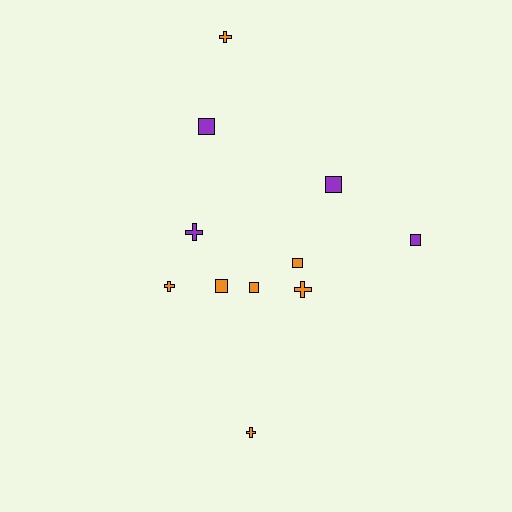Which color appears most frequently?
Orange, with 7 objects.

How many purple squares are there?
There are 3 purple squares.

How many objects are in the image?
There are 11 objects.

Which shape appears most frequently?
Square, with 6 objects.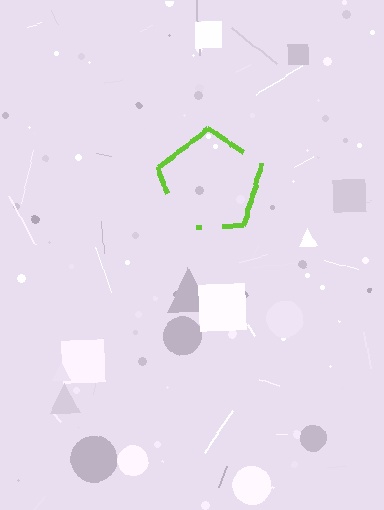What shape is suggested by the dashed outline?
The dashed outline suggests a pentagon.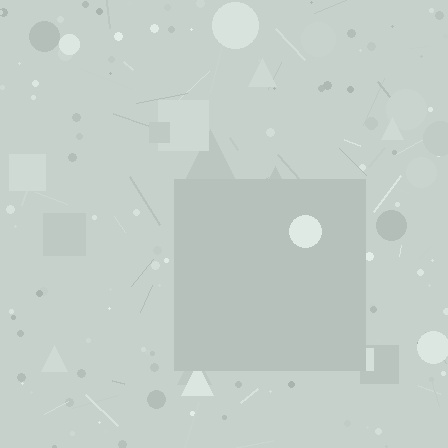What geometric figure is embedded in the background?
A square is embedded in the background.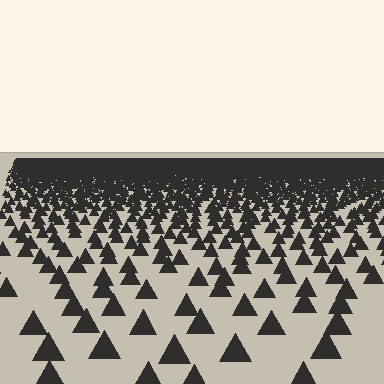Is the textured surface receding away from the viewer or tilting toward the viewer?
The surface is receding away from the viewer. Texture elements get smaller and denser toward the top.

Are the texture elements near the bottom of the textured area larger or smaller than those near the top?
Larger. Near the bottom, elements are closer to the viewer and appear at a bigger on-screen size.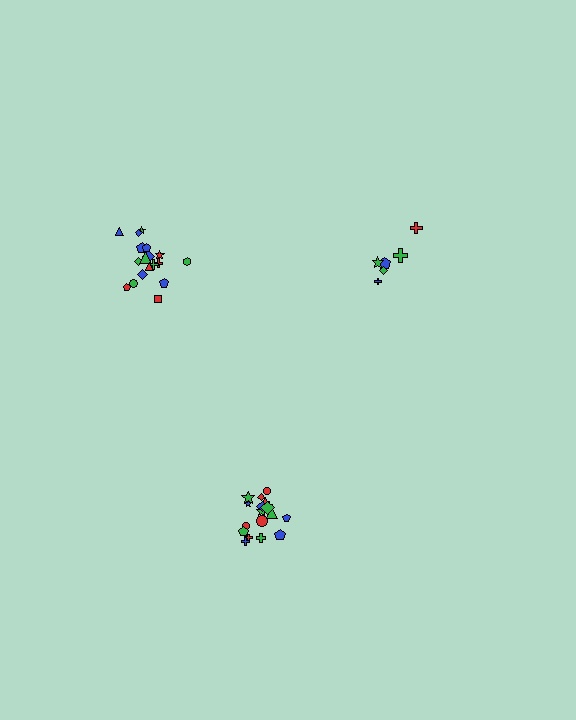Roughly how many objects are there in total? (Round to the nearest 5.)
Roughly 40 objects in total.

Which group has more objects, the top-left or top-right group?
The top-left group.